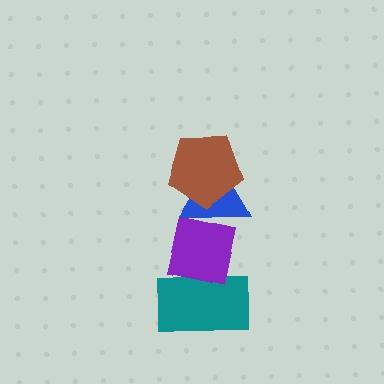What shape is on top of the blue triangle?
The brown pentagon is on top of the blue triangle.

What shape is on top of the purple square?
The blue triangle is on top of the purple square.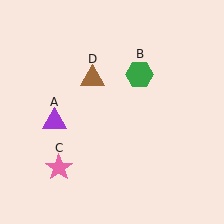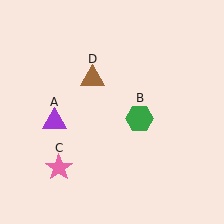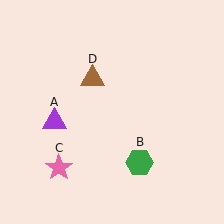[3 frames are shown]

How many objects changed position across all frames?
1 object changed position: green hexagon (object B).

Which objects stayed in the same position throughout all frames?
Purple triangle (object A) and pink star (object C) and brown triangle (object D) remained stationary.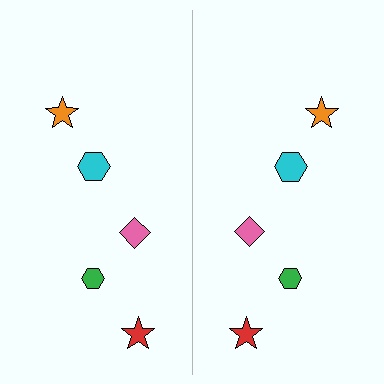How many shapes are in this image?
There are 10 shapes in this image.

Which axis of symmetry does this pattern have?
The pattern has a vertical axis of symmetry running through the center of the image.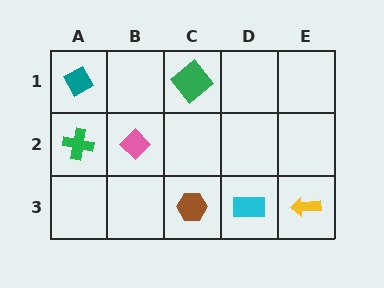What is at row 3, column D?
A cyan rectangle.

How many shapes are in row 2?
2 shapes.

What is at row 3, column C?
A brown hexagon.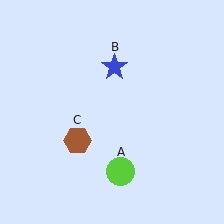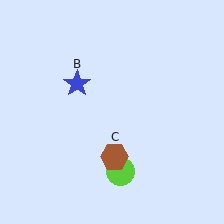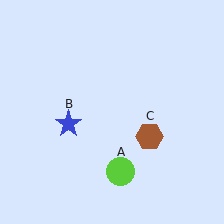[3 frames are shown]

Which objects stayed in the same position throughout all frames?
Lime circle (object A) remained stationary.